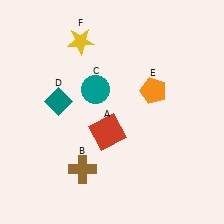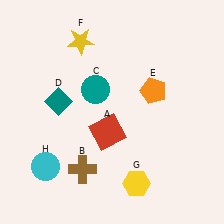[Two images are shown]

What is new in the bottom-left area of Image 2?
A cyan circle (H) was added in the bottom-left area of Image 2.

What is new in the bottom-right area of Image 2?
A yellow hexagon (G) was added in the bottom-right area of Image 2.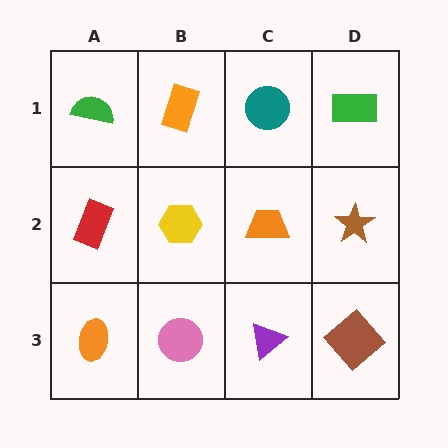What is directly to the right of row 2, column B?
An orange trapezoid.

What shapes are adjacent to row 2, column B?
An orange rectangle (row 1, column B), a pink circle (row 3, column B), a red rectangle (row 2, column A), an orange trapezoid (row 2, column C).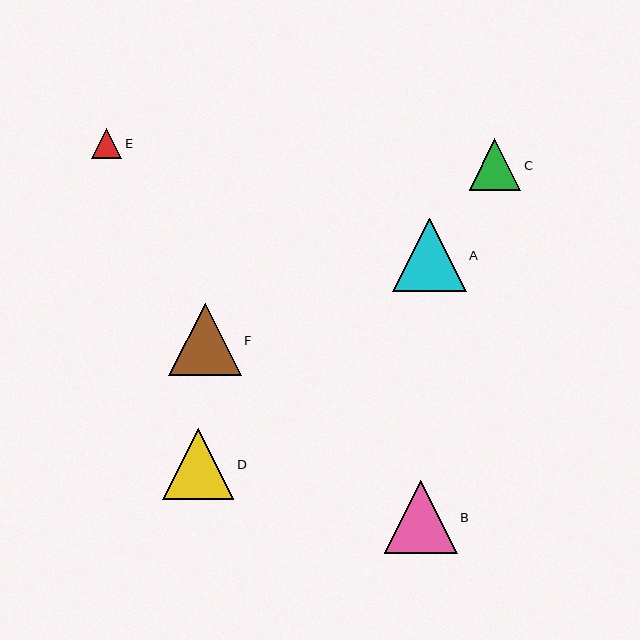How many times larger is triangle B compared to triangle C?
Triangle B is approximately 1.4 times the size of triangle C.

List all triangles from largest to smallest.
From largest to smallest: A, B, F, D, C, E.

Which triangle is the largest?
Triangle A is the largest with a size of approximately 74 pixels.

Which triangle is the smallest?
Triangle E is the smallest with a size of approximately 30 pixels.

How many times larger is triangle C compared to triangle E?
Triangle C is approximately 1.7 times the size of triangle E.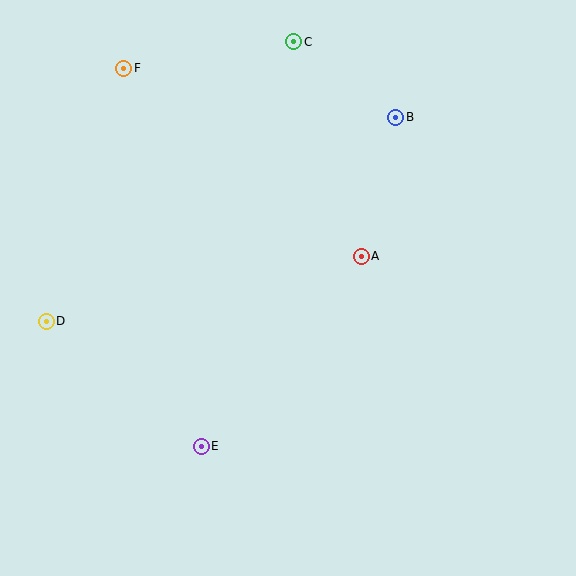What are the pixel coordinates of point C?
Point C is at (294, 42).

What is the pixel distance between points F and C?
The distance between F and C is 172 pixels.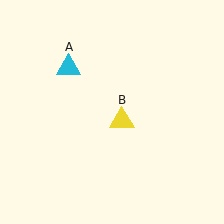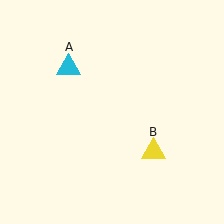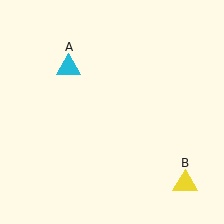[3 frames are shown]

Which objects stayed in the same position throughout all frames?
Cyan triangle (object A) remained stationary.